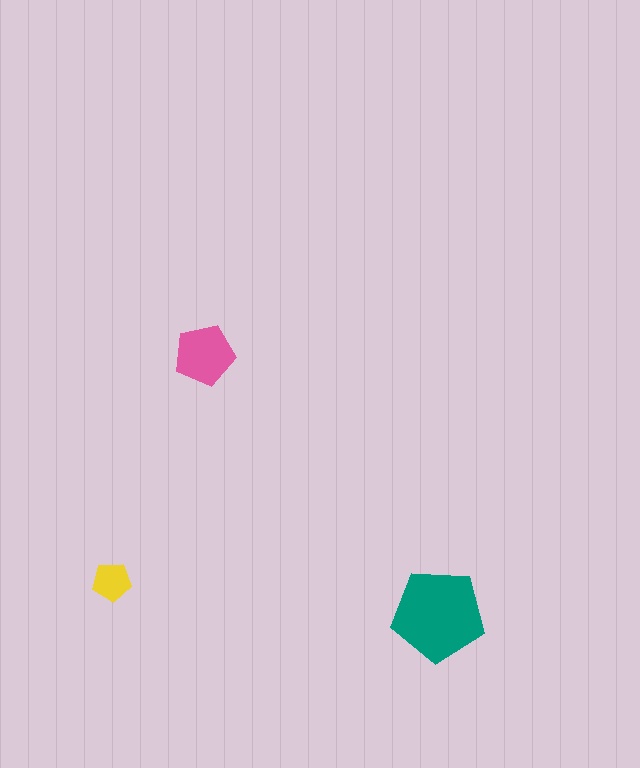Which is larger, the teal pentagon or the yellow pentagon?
The teal one.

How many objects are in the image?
There are 3 objects in the image.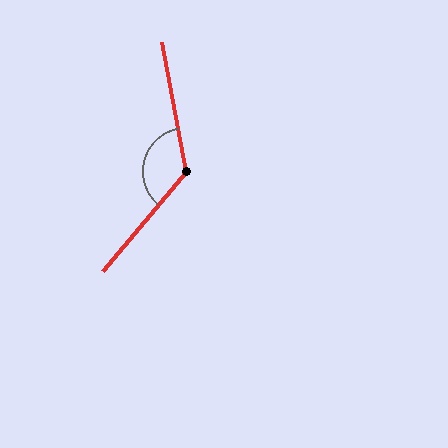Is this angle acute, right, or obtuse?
It is obtuse.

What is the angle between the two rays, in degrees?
Approximately 130 degrees.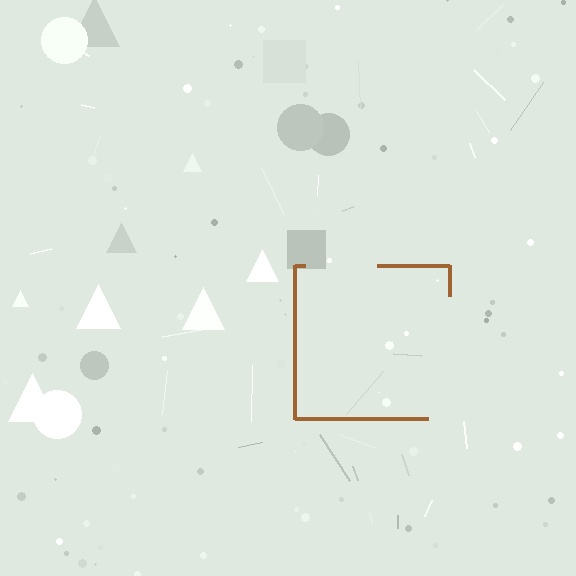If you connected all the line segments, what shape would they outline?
They would outline a square.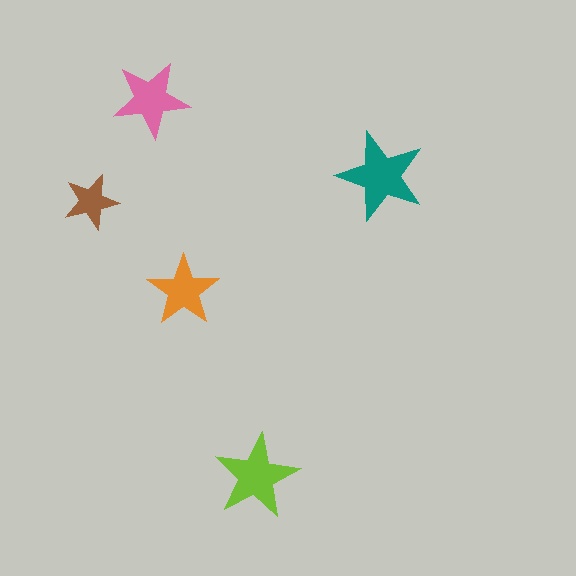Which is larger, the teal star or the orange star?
The teal one.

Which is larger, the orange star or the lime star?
The lime one.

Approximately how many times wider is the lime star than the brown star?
About 1.5 times wider.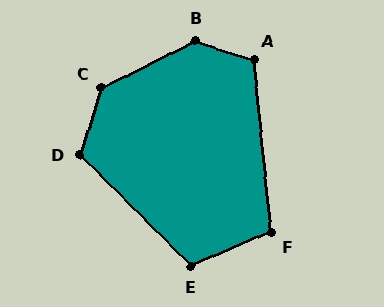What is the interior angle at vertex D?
Approximately 117 degrees (obtuse).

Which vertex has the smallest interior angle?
F, at approximately 107 degrees.